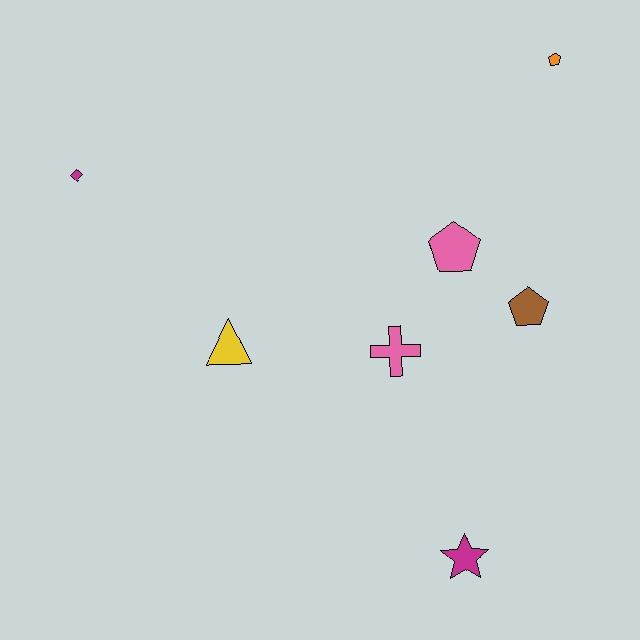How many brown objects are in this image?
There is 1 brown object.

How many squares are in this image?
There are no squares.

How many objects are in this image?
There are 7 objects.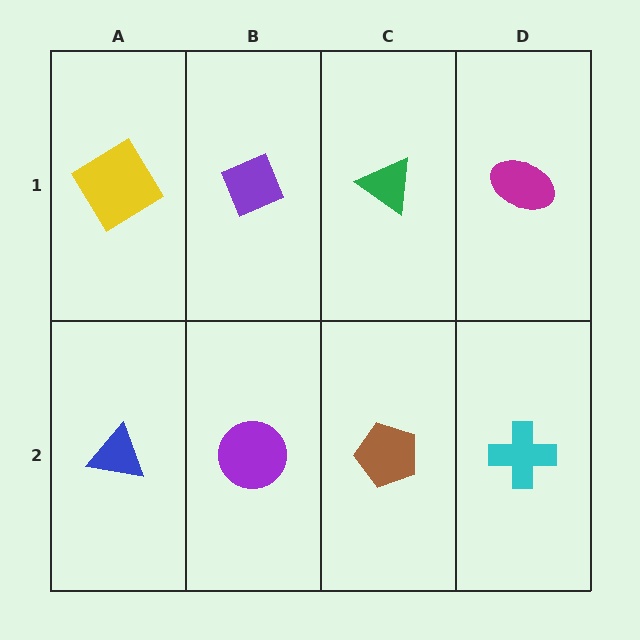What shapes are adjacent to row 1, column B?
A purple circle (row 2, column B), a yellow diamond (row 1, column A), a green triangle (row 1, column C).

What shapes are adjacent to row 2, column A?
A yellow diamond (row 1, column A), a purple circle (row 2, column B).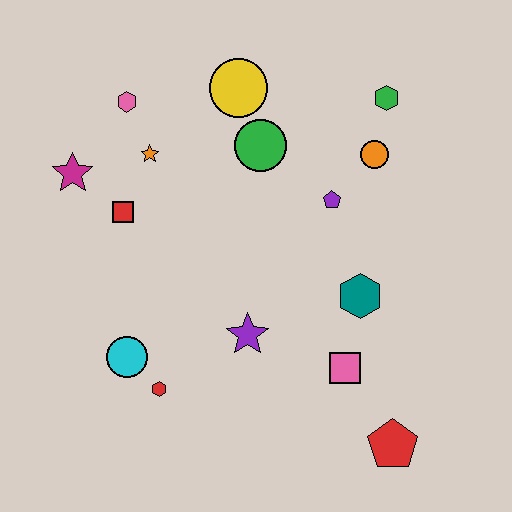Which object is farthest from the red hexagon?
The green hexagon is farthest from the red hexagon.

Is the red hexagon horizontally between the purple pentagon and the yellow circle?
No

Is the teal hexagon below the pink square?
No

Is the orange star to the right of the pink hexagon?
Yes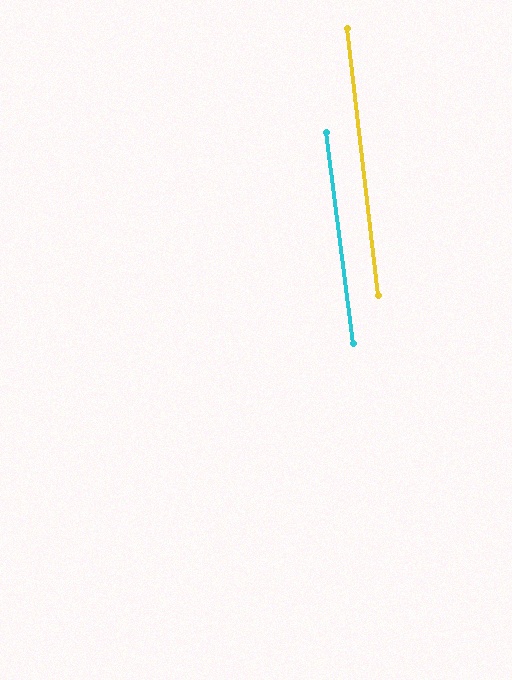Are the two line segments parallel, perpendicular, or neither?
Parallel — their directions differ by only 0.5°.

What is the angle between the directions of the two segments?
Approximately 0 degrees.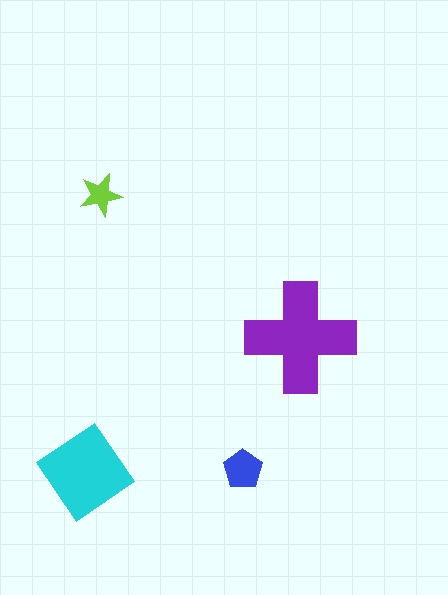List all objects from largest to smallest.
The purple cross, the cyan diamond, the blue pentagon, the lime star.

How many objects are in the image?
There are 4 objects in the image.